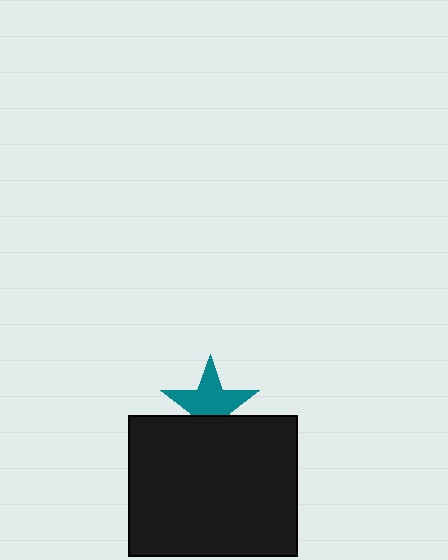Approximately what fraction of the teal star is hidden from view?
Roughly 33% of the teal star is hidden behind the black rectangle.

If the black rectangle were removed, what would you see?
You would see the complete teal star.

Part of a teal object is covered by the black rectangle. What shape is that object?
It is a star.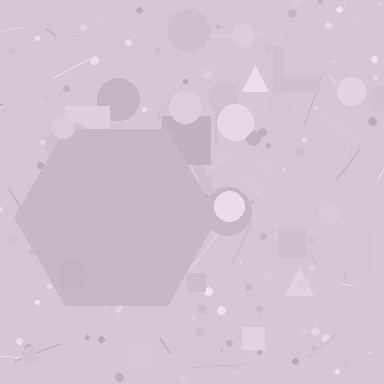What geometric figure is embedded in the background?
A hexagon is embedded in the background.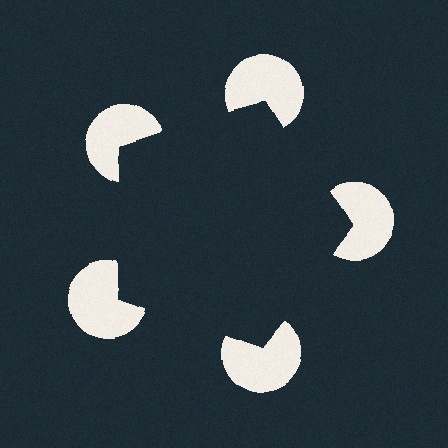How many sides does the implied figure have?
5 sides.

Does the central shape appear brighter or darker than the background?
It typically appears slightly darker than the background, even though no actual brightness change is drawn.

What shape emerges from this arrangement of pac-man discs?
An illusory pentagon — its edges are inferred from the aligned wedge cuts in the pac-man discs, not physically drawn.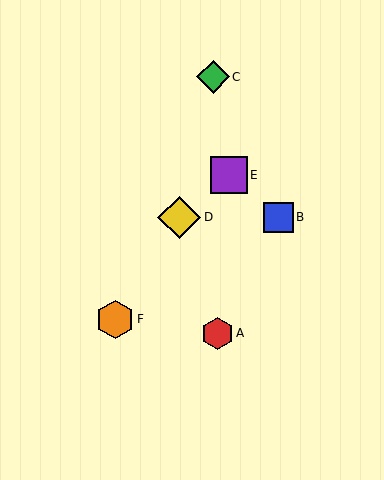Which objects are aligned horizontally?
Objects B, D are aligned horizontally.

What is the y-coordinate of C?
Object C is at y≈77.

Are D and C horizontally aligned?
No, D is at y≈217 and C is at y≈77.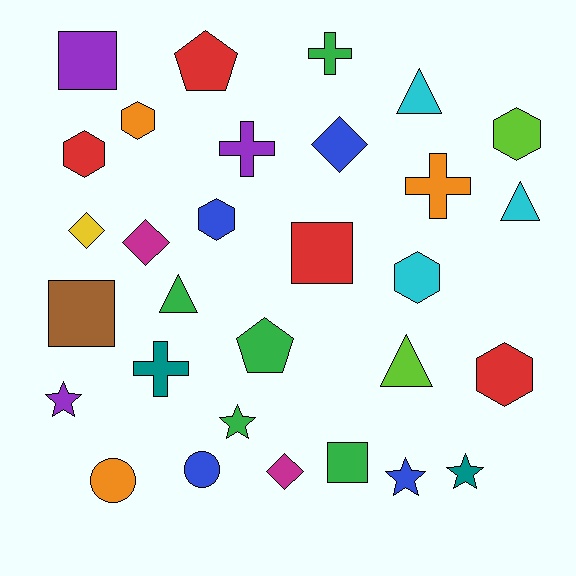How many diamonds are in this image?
There are 4 diamonds.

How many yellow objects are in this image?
There is 1 yellow object.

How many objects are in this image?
There are 30 objects.